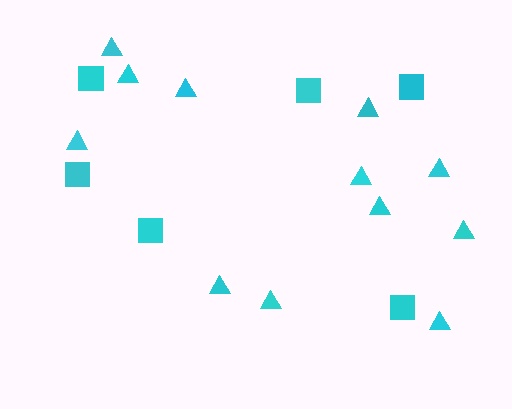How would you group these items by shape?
There are 2 groups: one group of triangles (12) and one group of squares (6).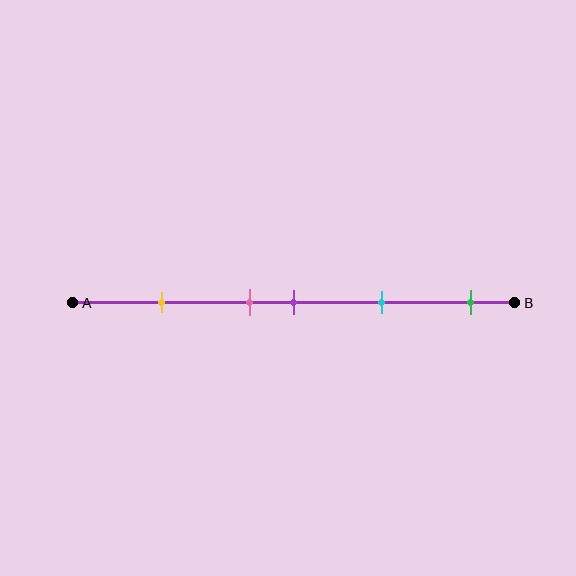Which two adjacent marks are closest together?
The pink and purple marks are the closest adjacent pair.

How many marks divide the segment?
There are 5 marks dividing the segment.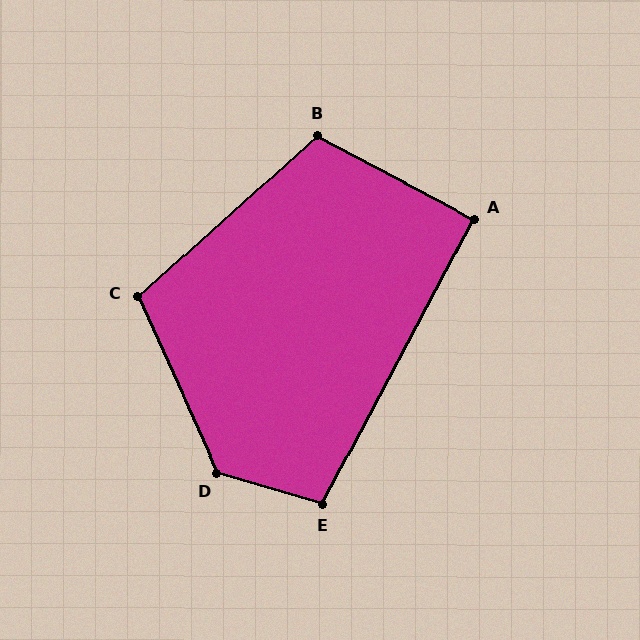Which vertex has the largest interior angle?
D, at approximately 131 degrees.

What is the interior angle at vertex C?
Approximately 107 degrees (obtuse).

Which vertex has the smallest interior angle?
A, at approximately 90 degrees.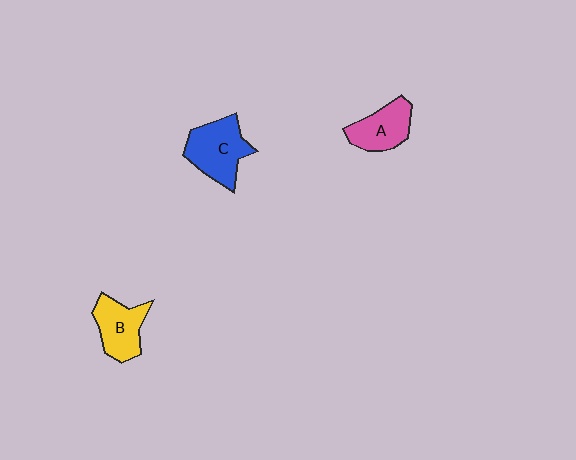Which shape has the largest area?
Shape C (blue).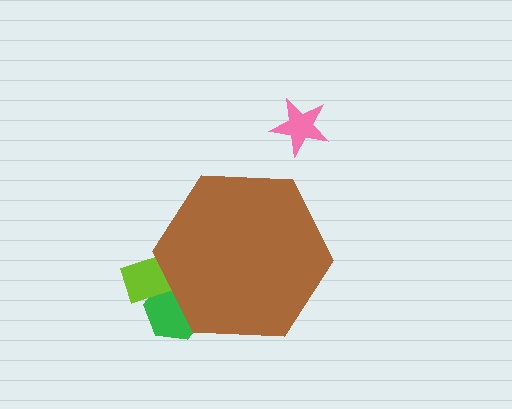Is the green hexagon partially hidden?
Yes, the green hexagon is partially hidden behind the brown hexagon.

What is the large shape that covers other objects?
A brown hexagon.